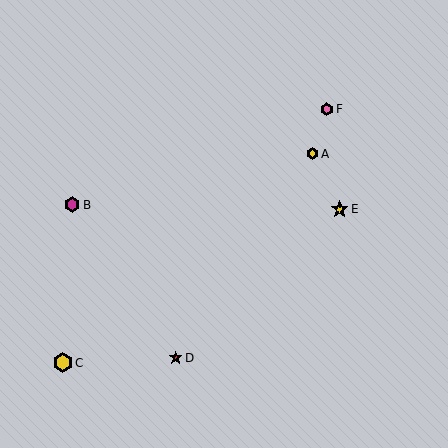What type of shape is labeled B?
Shape B is a magenta hexagon.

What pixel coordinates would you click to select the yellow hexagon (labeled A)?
Click at (312, 154) to select the yellow hexagon A.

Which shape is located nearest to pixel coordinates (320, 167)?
The yellow hexagon (labeled A) at (312, 154) is nearest to that location.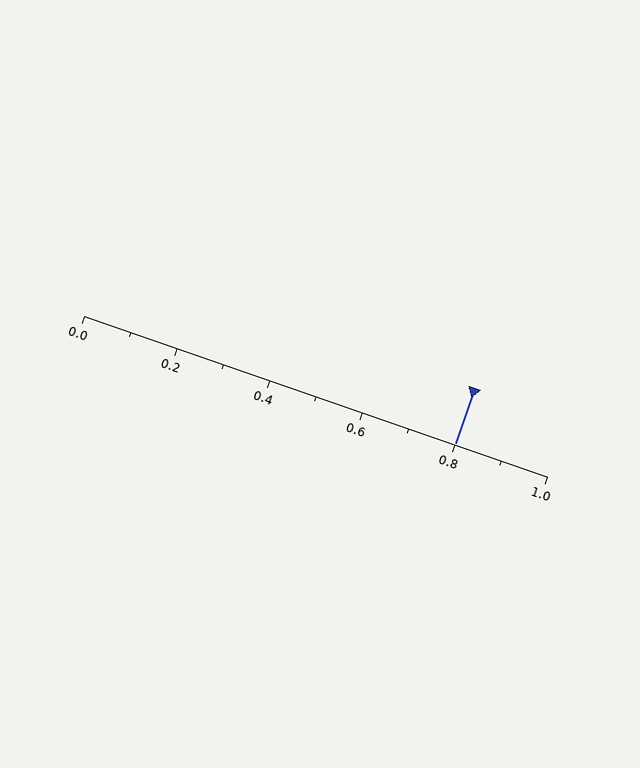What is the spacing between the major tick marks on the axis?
The major ticks are spaced 0.2 apart.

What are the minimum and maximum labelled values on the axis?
The axis runs from 0.0 to 1.0.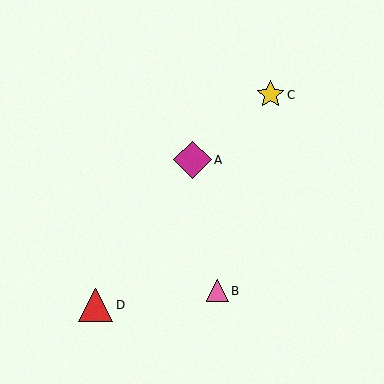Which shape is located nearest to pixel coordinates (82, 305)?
The red triangle (labeled D) at (96, 305) is nearest to that location.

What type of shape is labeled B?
Shape B is a pink triangle.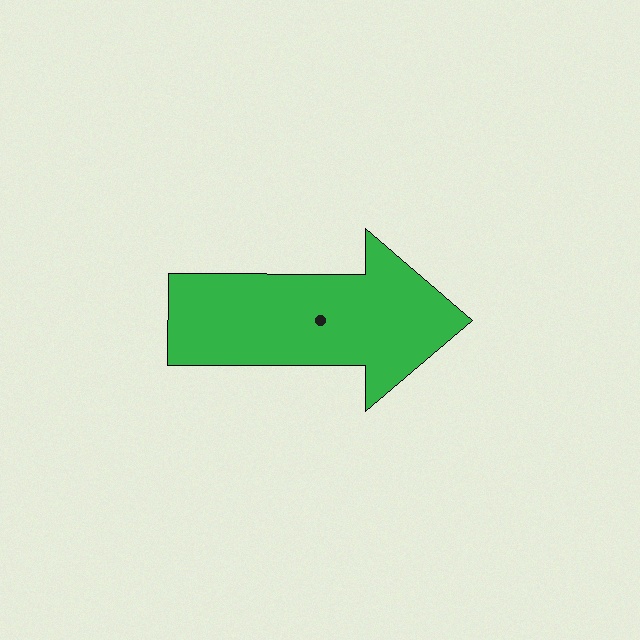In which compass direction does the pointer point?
East.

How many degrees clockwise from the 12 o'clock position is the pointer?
Approximately 90 degrees.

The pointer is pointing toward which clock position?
Roughly 3 o'clock.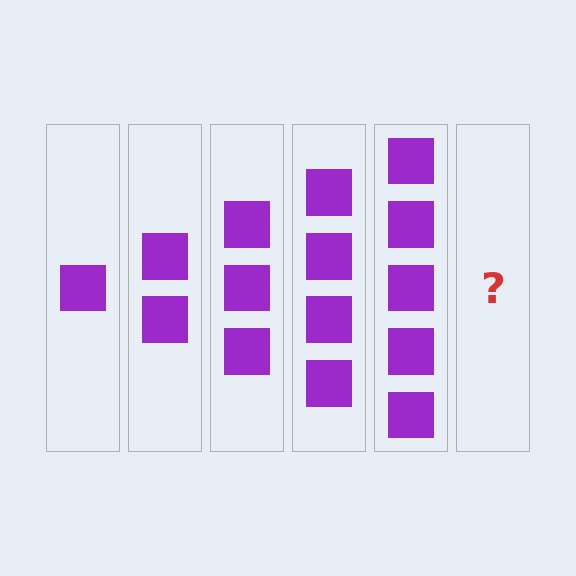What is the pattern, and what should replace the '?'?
The pattern is that each step adds one more square. The '?' should be 6 squares.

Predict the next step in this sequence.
The next step is 6 squares.